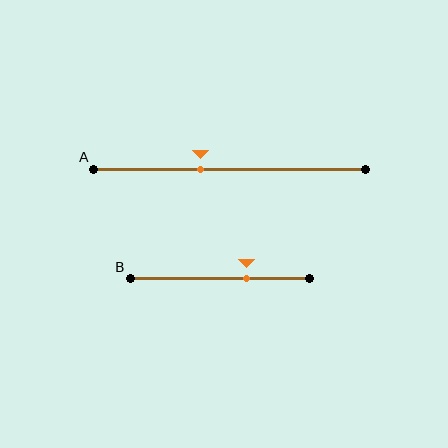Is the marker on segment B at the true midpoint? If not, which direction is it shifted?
No, the marker on segment B is shifted to the right by about 15% of the segment length.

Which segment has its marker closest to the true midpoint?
Segment A has its marker closest to the true midpoint.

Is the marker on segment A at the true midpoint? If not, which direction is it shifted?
No, the marker on segment A is shifted to the left by about 11% of the segment length.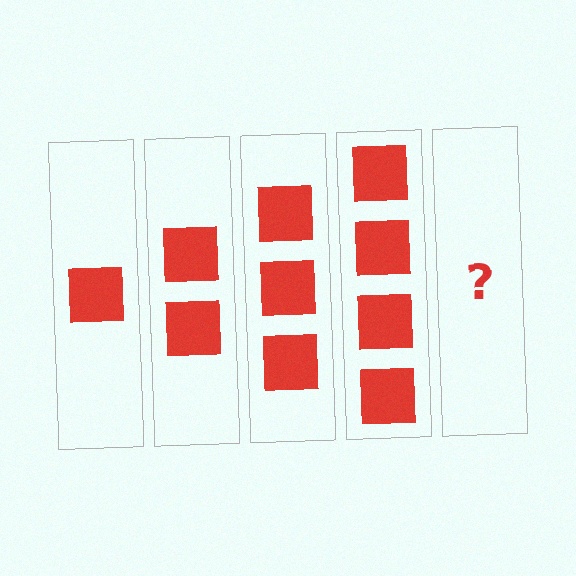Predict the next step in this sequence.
The next step is 5 squares.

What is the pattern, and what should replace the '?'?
The pattern is that each step adds one more square. The '?' should be 5 squares.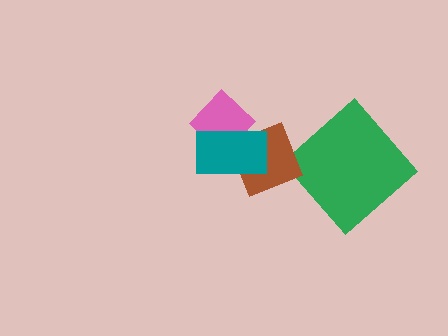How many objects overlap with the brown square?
1 object overlaps with the brown square.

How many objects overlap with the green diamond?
0 objects overlap with the green diamond.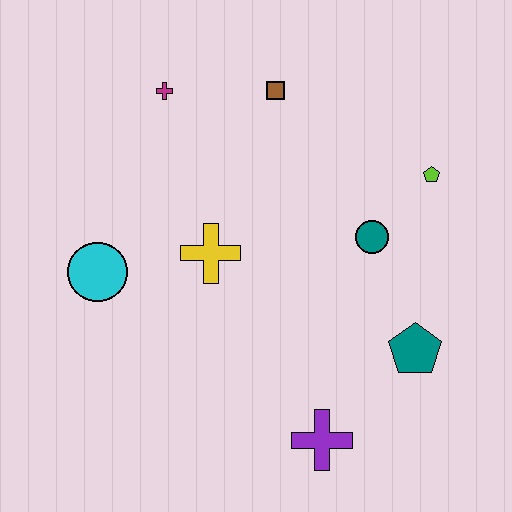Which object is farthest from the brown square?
The purple cross is farthest from the brown square.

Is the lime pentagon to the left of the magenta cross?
No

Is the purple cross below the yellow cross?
Yes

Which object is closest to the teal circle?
The lime pentagon is closest to the teal circle.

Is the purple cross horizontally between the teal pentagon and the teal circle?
No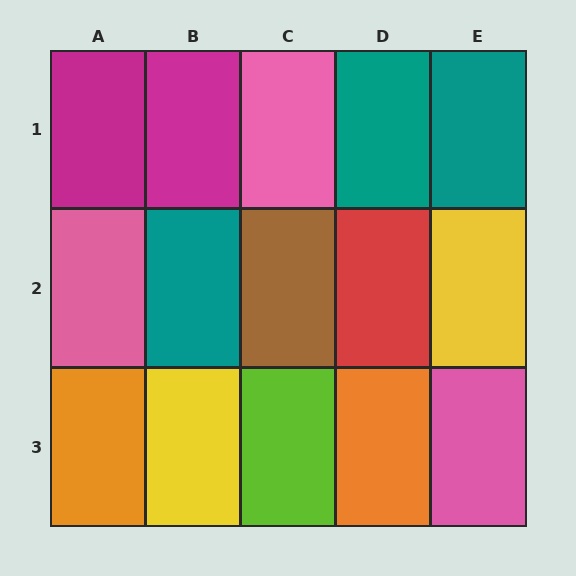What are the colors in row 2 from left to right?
Pink, teal, brown, red, yellow.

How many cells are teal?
3 cells are teal.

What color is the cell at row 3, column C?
Lime.